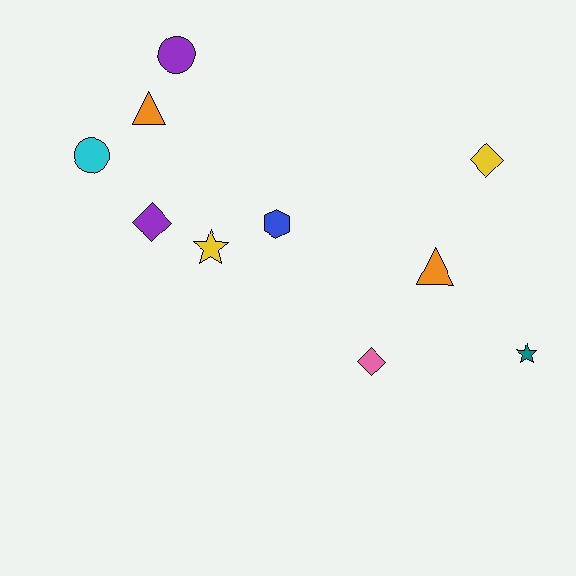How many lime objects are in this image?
There are no lime objects.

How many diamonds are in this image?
There are 3 diamonds.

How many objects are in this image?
There are 10 objects.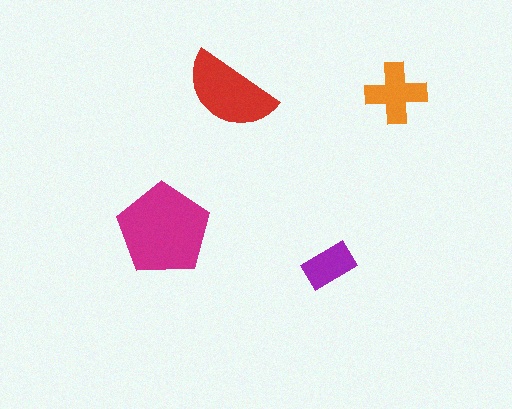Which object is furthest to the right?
The orange cross is rightmost.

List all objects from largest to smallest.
The magenta pentagon, the red semicircle, the orange cross, the purple rectangle.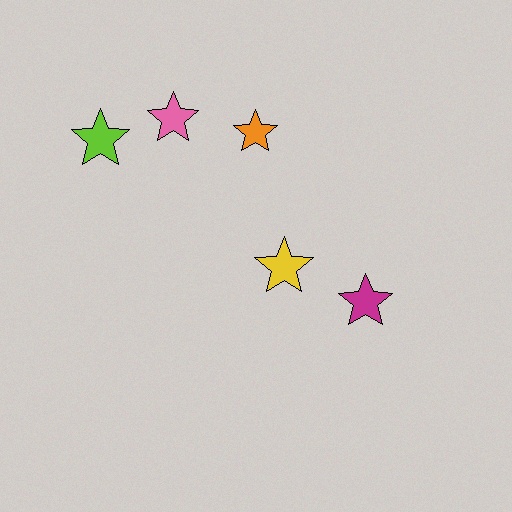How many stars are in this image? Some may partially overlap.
There are 5 stars.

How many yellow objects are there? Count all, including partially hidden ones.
There is 1 yellow object.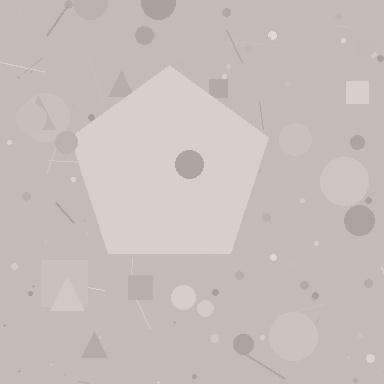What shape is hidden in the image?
A pentagon is hidden in the image.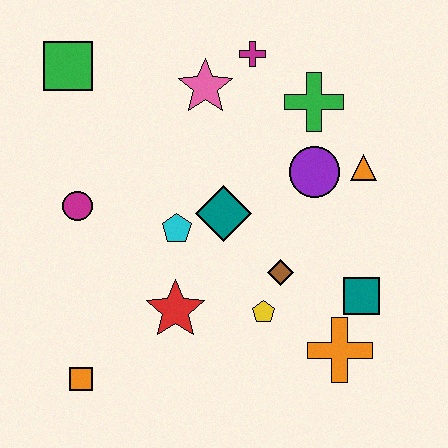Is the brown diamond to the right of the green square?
Yes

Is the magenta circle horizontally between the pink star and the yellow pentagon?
No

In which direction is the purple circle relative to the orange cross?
The purple circle is above the orange cross.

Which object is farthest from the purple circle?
The orange square is farthest from the purple circle.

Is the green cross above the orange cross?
Yes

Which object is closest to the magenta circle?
The cyan pentagon is closest to the magenta circle.